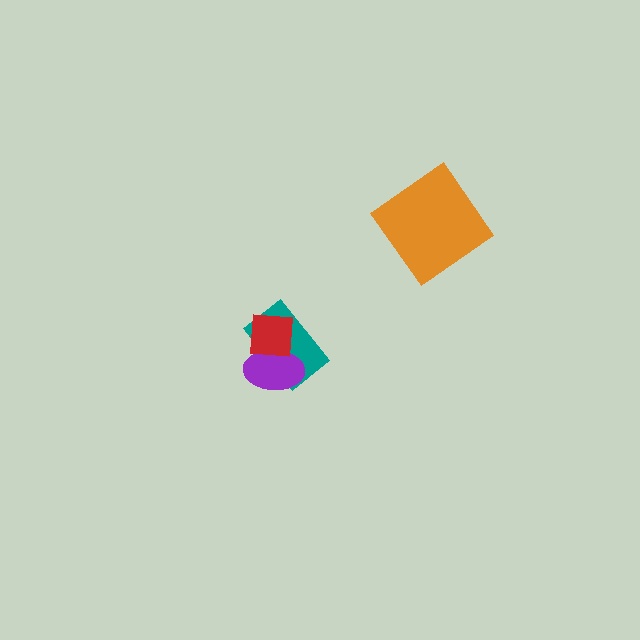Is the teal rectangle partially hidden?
Yes, it is partially covered by another shape.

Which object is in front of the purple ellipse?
The red square is in front of the purple ellipse.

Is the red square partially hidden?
No, no other shape covers it.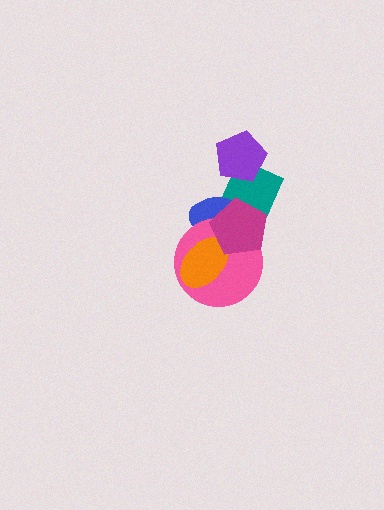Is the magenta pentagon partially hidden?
No, no other shape covers it.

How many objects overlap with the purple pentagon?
1 object overlaps with the purple pentagon.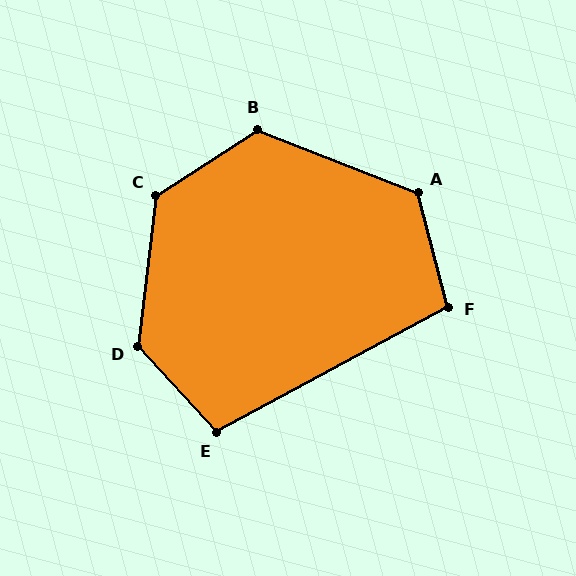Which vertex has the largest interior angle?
D, at approximately 131 degrees.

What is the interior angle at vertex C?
Approximately 130 degrees (obtuse).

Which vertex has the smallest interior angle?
F, at approximately 104 degrees.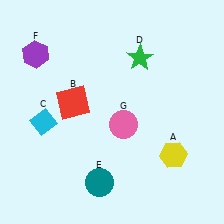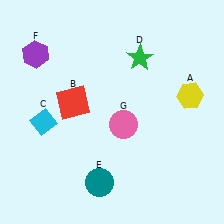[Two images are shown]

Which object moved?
The yellow hexagon (A) moved up.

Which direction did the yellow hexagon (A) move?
The yellow hexagon (A) moved up.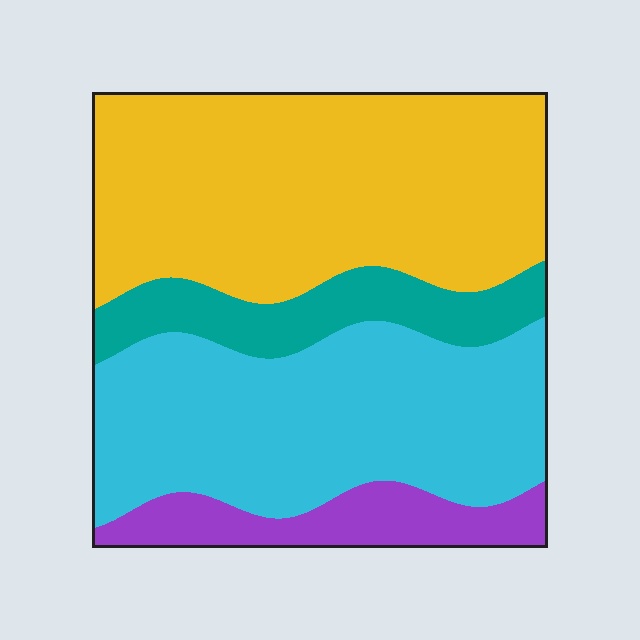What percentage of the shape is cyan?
Cyan covers 35% of the shape.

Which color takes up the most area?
Yellow, at roughly 40%.